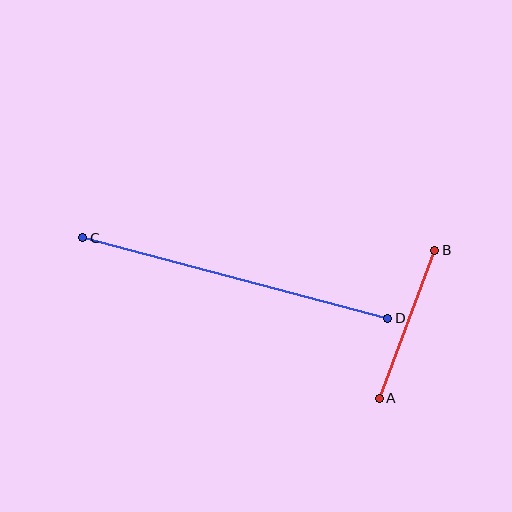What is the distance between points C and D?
The distance is approximately 315 pixels.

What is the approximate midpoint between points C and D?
The midpoint is at approximately (235, 278) pixels.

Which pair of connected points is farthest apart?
Points C and D are farthest apart.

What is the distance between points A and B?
The distance is approximately 158 pixels.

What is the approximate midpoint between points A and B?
The midpoint is at approximately (407, 324) pixels.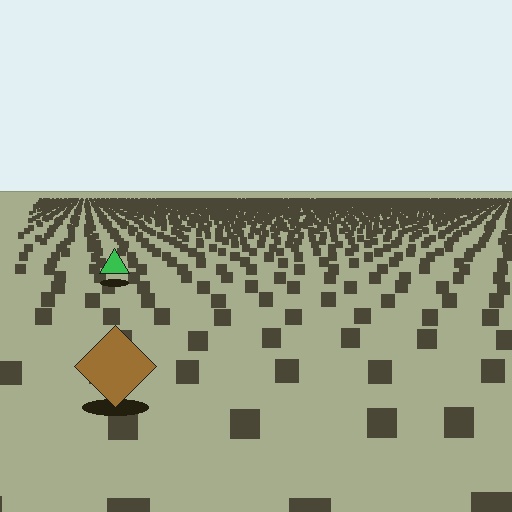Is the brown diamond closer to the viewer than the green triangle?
Yes. The brown diamond is closer — you can tell from the texture gradient: the ground texture is coarser near it.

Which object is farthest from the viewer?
The green triangle is farthest from the viewer. It appears smaller and the ground texture around it is denser.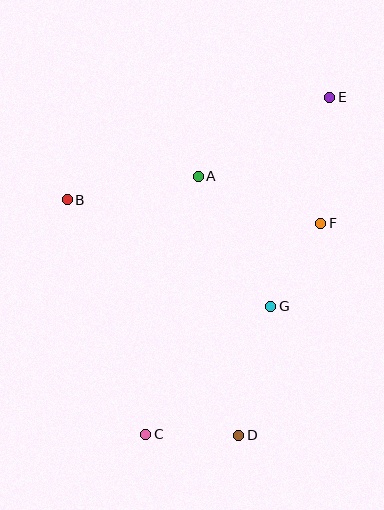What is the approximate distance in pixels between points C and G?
The distance between C and G is approximately 179 pixels.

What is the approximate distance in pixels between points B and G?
The distance between B and G is approximately 230 pixels.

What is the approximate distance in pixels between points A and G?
The distance between A and G is approximately 149 pixels.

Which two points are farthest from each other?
Points C and E are farthest from each other.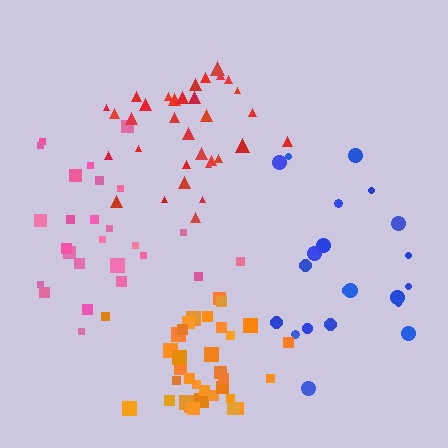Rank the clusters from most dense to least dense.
orange, red, pink, blue.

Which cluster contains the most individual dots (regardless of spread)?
Orange (34).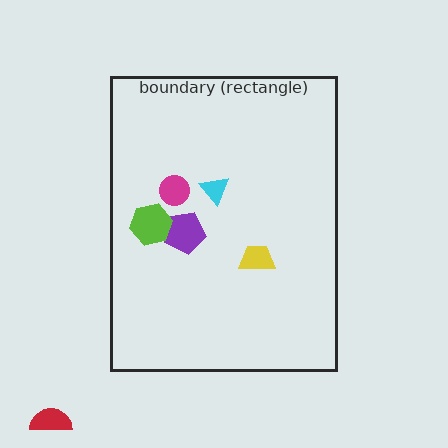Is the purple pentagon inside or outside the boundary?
Inside.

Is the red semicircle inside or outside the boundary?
Outside.